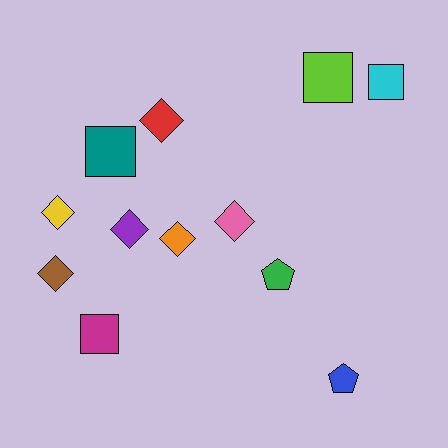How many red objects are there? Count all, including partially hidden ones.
There is 1 red object.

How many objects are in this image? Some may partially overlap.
There are 12 objects.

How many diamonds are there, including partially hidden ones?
There are 6 diamonds.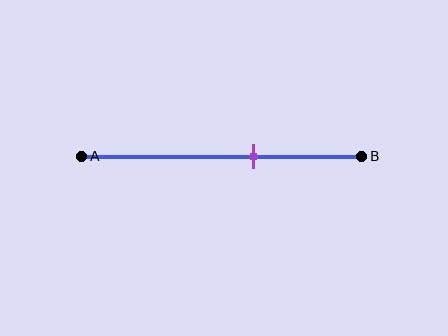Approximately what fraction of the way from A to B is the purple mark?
The purple mark is approximately 60% of the way from A to B.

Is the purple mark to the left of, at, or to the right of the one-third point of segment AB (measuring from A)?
The purple mark is to the right of the one-third point of segment AB.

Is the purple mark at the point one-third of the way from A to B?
No, the mark is at about 60% from A, not at the 33% one-third point.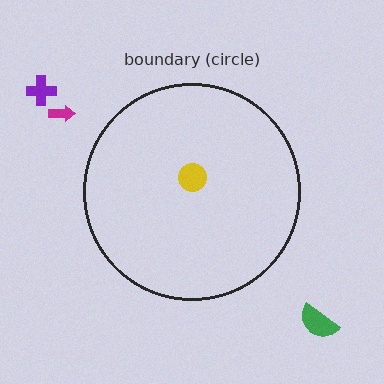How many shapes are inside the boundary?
1 inside, 3 outside.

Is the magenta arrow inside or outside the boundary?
Outside.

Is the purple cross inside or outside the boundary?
Outside.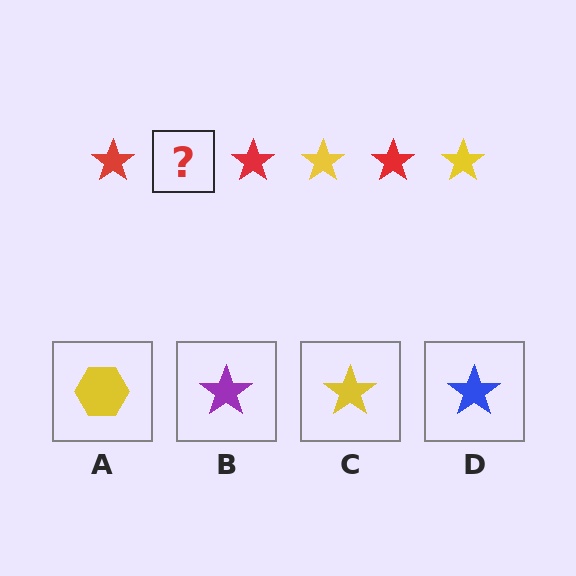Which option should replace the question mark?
Option C.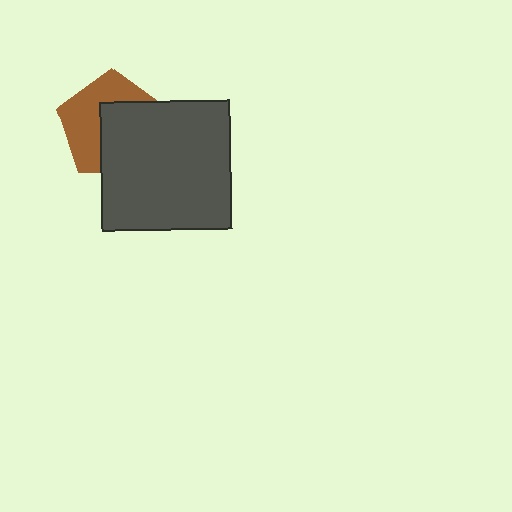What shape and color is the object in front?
The object in front is a dark gray square.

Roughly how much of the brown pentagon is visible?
About half of it is visible (roughly 49%).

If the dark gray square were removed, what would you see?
You would see the complete brown pentagon.